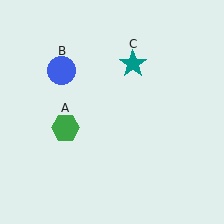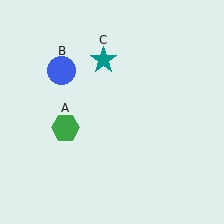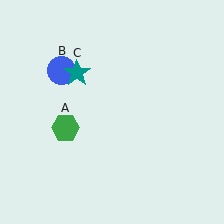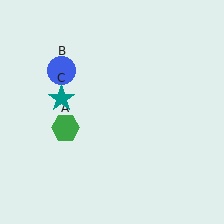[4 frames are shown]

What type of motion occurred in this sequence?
The teal star (object C) rotated counterclockwise around the center of the scene.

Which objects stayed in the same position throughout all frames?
Green hexagon (object A) and blue circle (object B) remained stationary.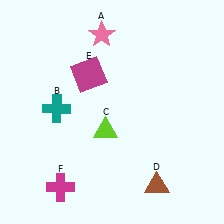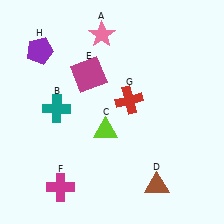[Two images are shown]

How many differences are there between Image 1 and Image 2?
There are 2 differences between the two images.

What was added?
A red cross (G), a purple pentagon (H) were added in Image 2.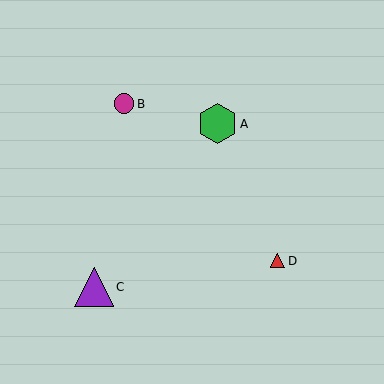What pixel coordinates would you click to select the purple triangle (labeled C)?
Click at (94, 287) to select the purple triangle C.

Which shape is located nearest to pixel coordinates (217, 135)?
The green hexagon (labeled A) at (217, 124) is nearest to that location.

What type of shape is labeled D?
Shape D is a red triangle.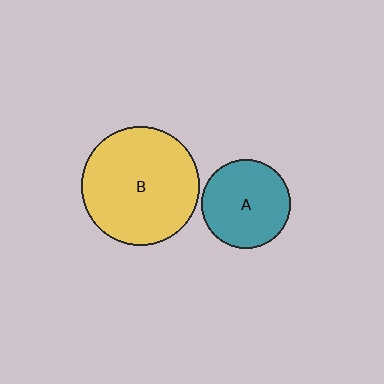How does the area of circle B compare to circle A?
Approximately 1.8 times.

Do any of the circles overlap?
No, none of the circles overlap.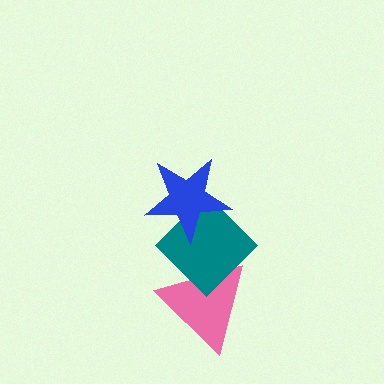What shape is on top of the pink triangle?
The teal diamond is on top of the pink triangle.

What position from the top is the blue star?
The blue star is 1st from the top.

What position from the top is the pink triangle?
The pink triangle is 3rd from the top.